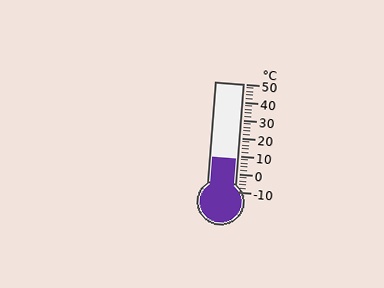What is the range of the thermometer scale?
The thermometer scale ranges from -10°C to 50°C.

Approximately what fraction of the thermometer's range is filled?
The thermometer is filled to approximately 30% of its range.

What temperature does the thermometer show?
The thermometer shows approximately 8°C.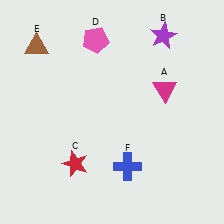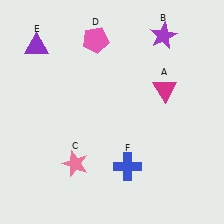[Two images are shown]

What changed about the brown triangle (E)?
In Image 1, E is brown. In Image 2, it changed to purple.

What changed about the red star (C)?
In Image 1, C is red. In Image 2, it changed to pink.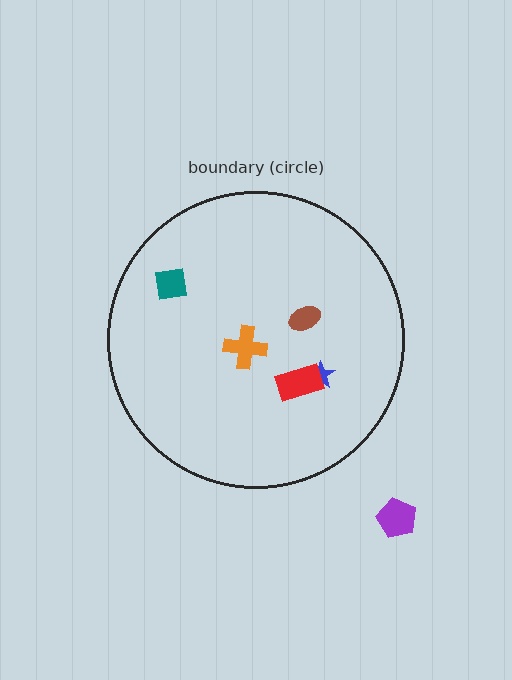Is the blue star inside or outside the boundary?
Inside.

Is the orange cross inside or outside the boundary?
Inside.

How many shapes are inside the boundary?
5 inside, 1 outside.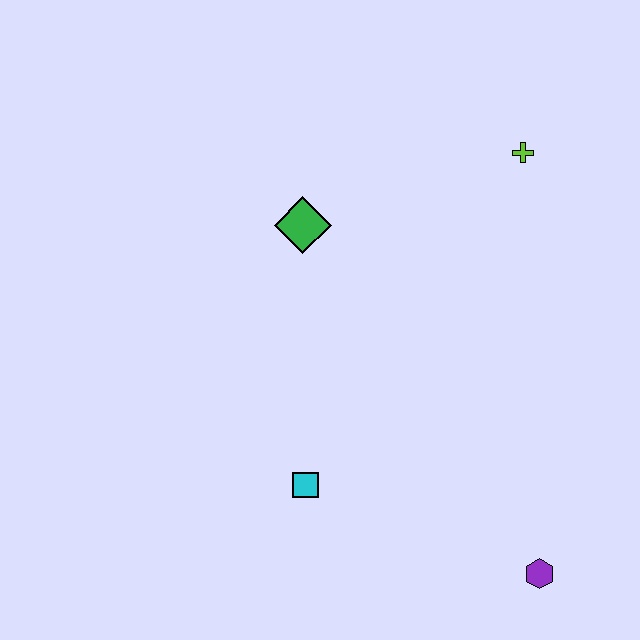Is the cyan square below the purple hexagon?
No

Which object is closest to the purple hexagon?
The cyan square is closest to the purple hexagon.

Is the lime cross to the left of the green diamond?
No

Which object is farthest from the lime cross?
The purple hexagon is farthest from the lime cross.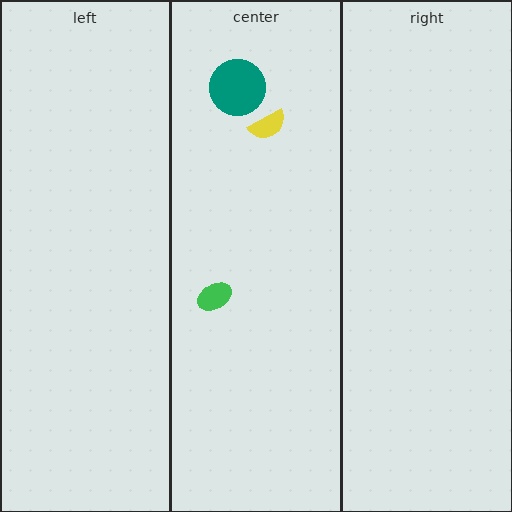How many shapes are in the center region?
3.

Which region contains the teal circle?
The center region.